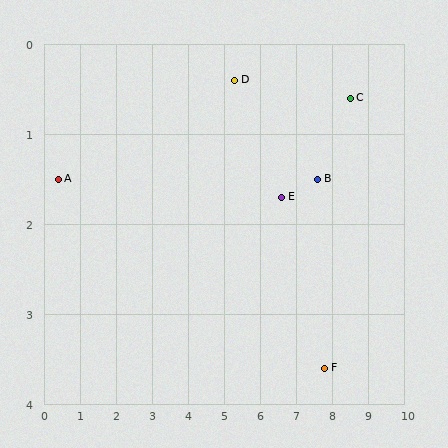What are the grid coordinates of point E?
Point E is at approximately (6.6, 1.7).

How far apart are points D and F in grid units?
Points D and F are about 4.1 grid units apart.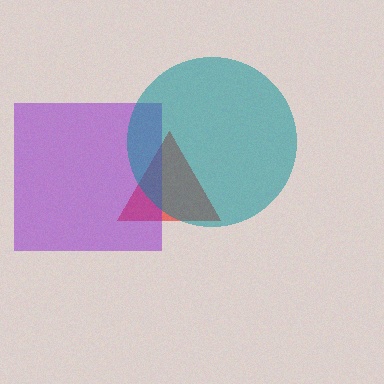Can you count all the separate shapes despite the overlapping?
Yes, there are 3 separate shapes.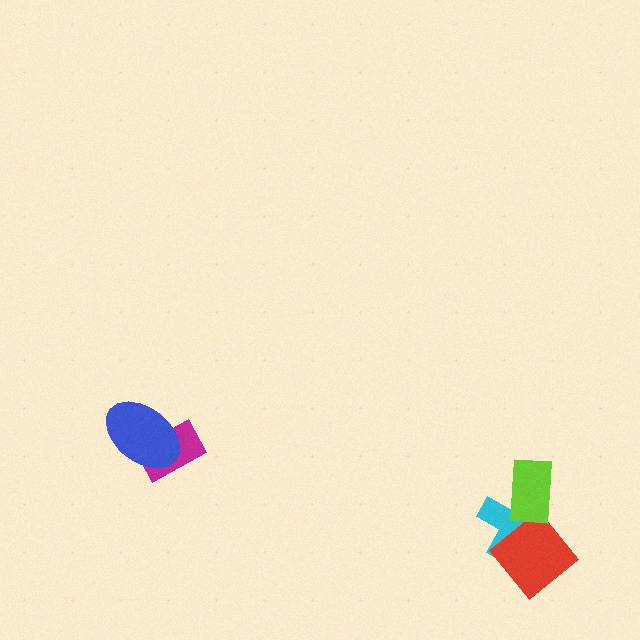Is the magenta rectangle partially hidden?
Yes, it is partially covered by another shape.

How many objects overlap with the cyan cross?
2 objects overlap with the cyan cross.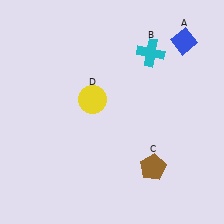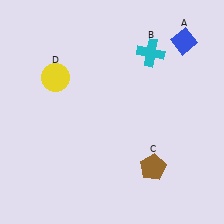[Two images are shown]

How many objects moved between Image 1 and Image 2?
1 object moved between the two images.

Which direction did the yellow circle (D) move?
The yellow circle (D) moved left.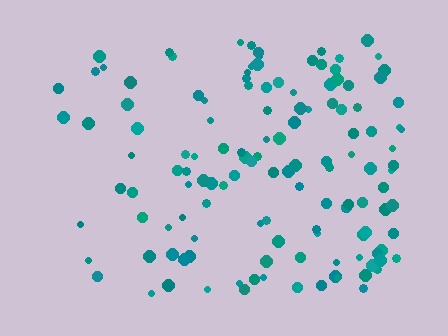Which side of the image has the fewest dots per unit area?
The left.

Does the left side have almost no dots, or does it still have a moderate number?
Still a moderate number, just noticeably fewer than the right.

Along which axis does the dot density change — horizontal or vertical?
Horizontal.